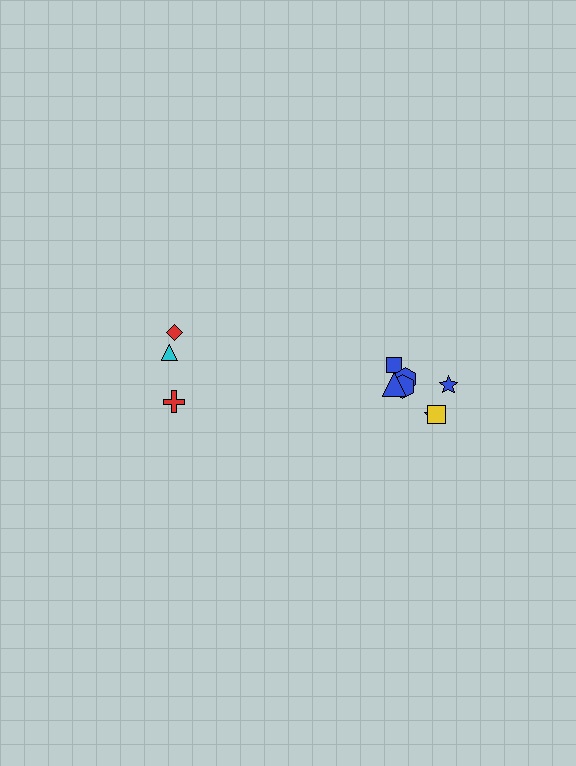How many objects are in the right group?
There are 7 objects.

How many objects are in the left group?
There are 3 objects.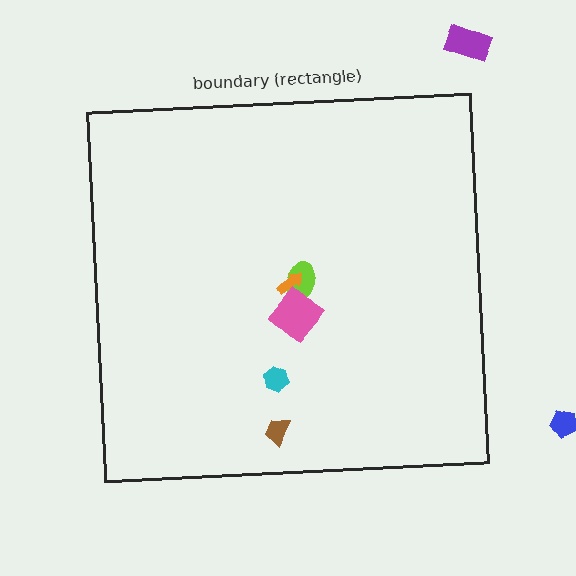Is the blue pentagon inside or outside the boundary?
Outside.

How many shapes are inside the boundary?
5 inside, 2 outside.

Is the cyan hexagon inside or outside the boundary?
Inside.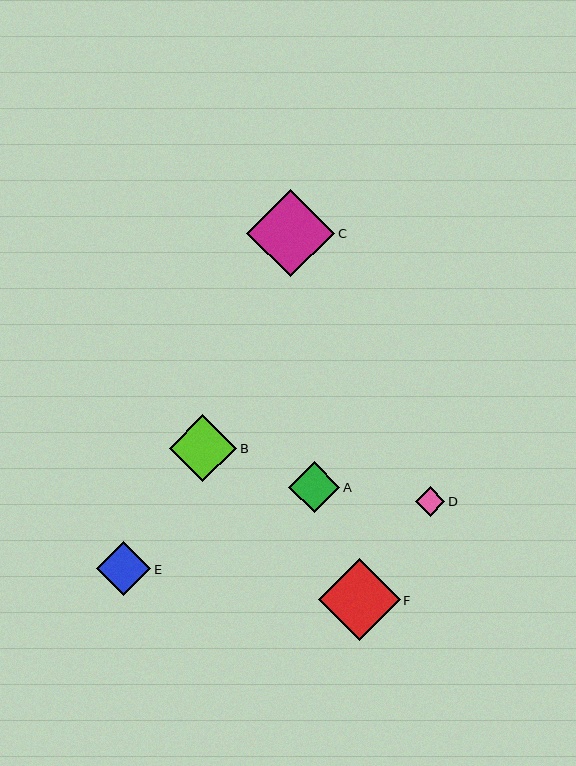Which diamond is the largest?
Diamond C is the largest with a size of approximately 88 pixels.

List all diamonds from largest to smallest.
From largest to smallest: C, F, B, E, A, D.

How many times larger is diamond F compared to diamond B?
Diamond F is approximately 1.2 times the size of diamond B.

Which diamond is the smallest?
Diamond D is the smallest with a size of approximately 29 pixels.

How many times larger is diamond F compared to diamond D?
Diamond F is approximately 2.8 times the size of diamond D.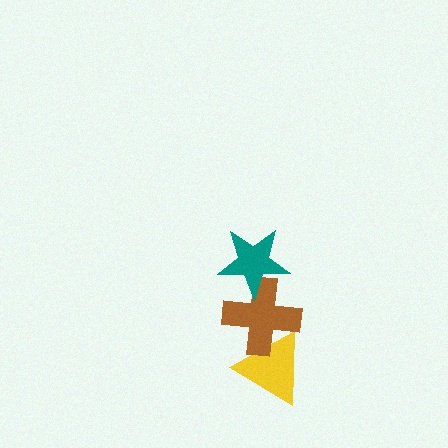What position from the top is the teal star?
The teal star is 1st from the top.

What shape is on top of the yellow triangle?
The brown cross is on top of the yellow triangle.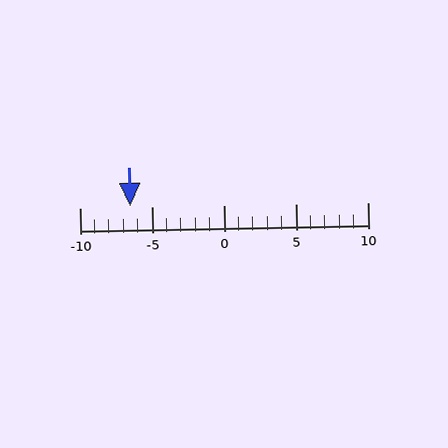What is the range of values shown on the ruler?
The ruler shows values from -10 to 10.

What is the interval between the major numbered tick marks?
The major tick marks are spaced 5 units apart.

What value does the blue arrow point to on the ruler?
The blue arrow points to approximately -6.